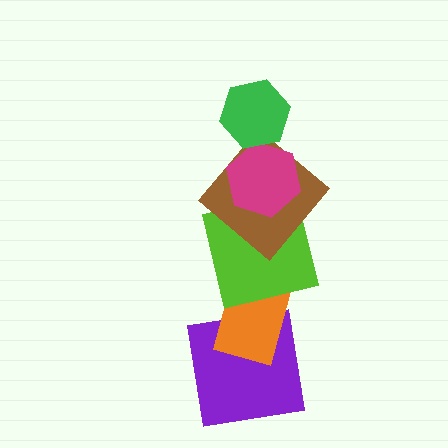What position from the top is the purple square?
The purple square is 6th from the top.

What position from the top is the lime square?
The lime square is 4th from the top.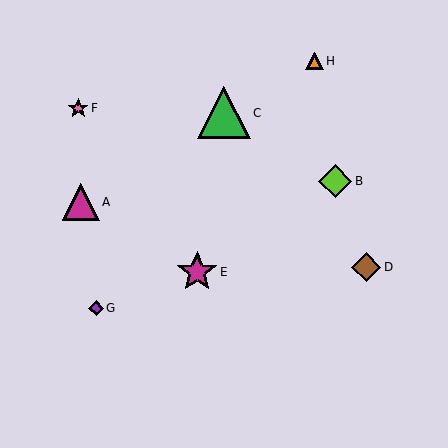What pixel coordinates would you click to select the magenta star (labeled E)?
Click at (197, 272) to select the magenta star E.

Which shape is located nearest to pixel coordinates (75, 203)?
The magenta triangle (labeled A) at (81, 202) is nearest to that location.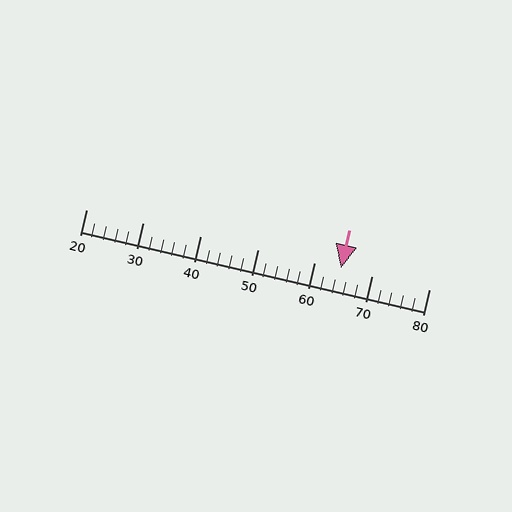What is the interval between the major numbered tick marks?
The major tick marks are spaced 10 units apart.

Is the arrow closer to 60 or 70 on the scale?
The arrow is closer to 60.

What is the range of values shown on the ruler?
The ruler shows values from 20 to 80.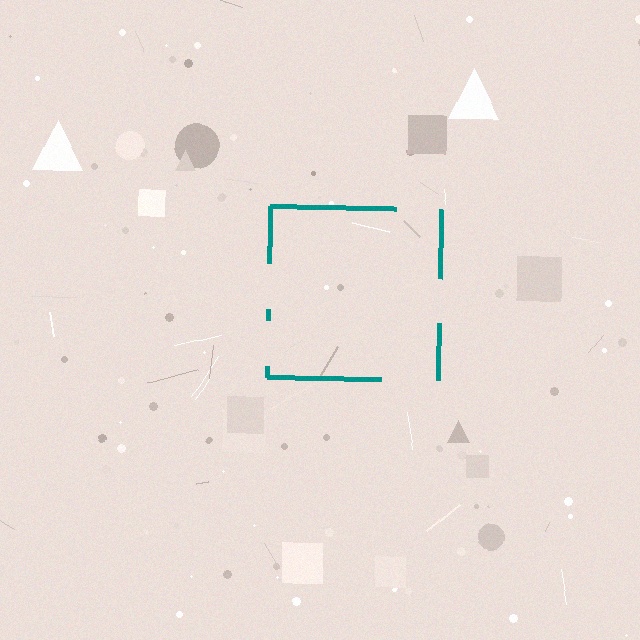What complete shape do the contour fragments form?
The contour fragments form a square.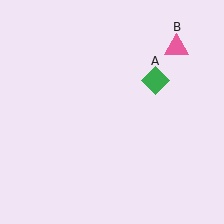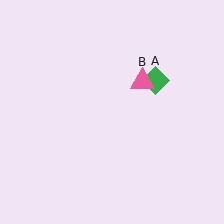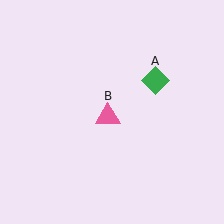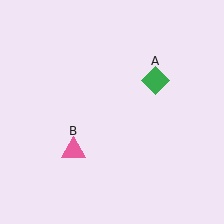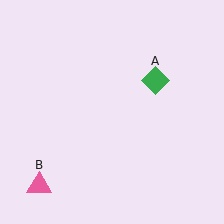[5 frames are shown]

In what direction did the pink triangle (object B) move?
The pink triangle (object B) moved down and to the left.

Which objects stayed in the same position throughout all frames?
Green diamond (object A) remained stationary.